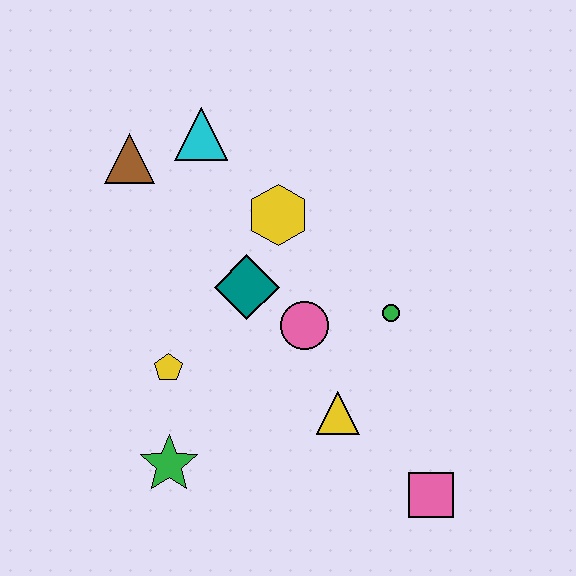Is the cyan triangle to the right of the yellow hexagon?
No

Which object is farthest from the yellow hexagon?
The pink square is farthest from the yellow hexagon.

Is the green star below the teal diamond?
Yes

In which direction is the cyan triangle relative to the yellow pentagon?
The cyan triangle is above the yellow pentagon.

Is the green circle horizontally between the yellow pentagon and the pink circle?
No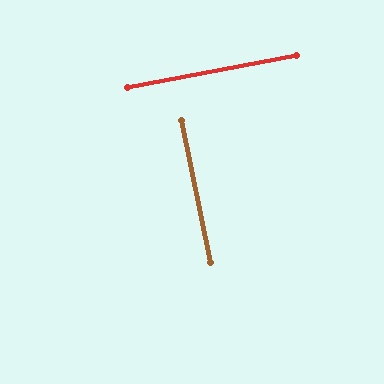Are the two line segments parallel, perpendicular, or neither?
Perpendicular — they meet at approximately 89°.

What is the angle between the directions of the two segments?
Approximately 89 degrees.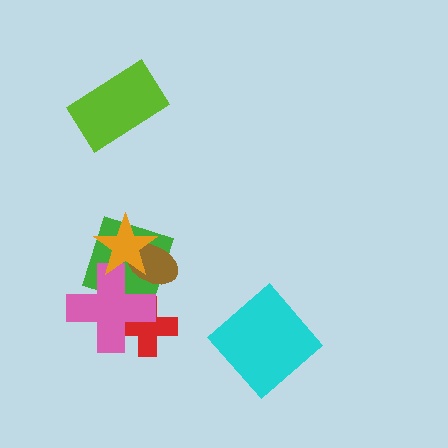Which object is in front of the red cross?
The pink cross is in front of the red cross.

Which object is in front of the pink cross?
The orange star is in front of the pink cross.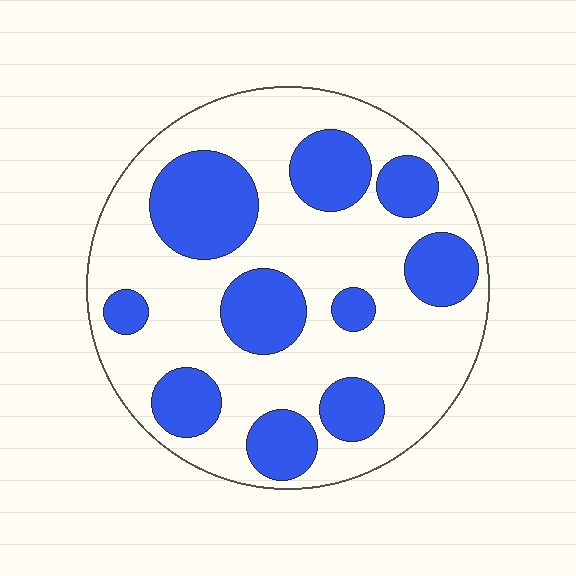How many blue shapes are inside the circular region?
10.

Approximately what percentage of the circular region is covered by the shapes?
Approximately 35%.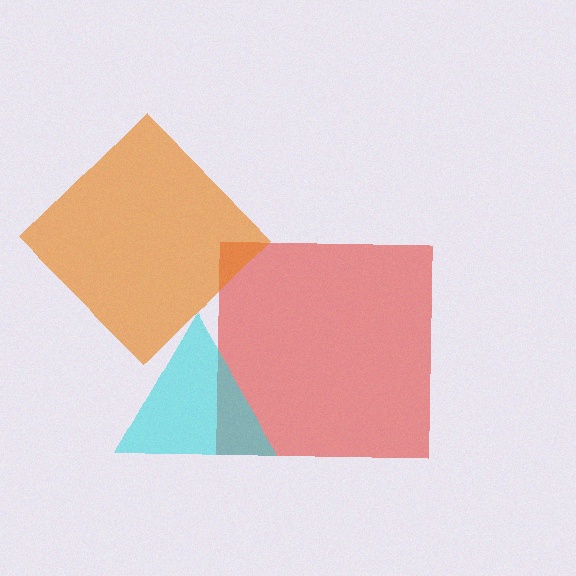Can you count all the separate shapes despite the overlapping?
Yes, there are 3 separate shapes.